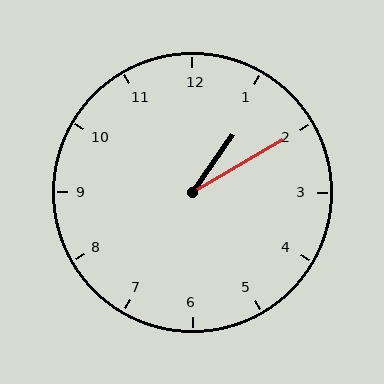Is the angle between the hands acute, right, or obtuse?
It is acute.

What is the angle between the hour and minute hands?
Approximately 25 degrees.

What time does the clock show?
1:10.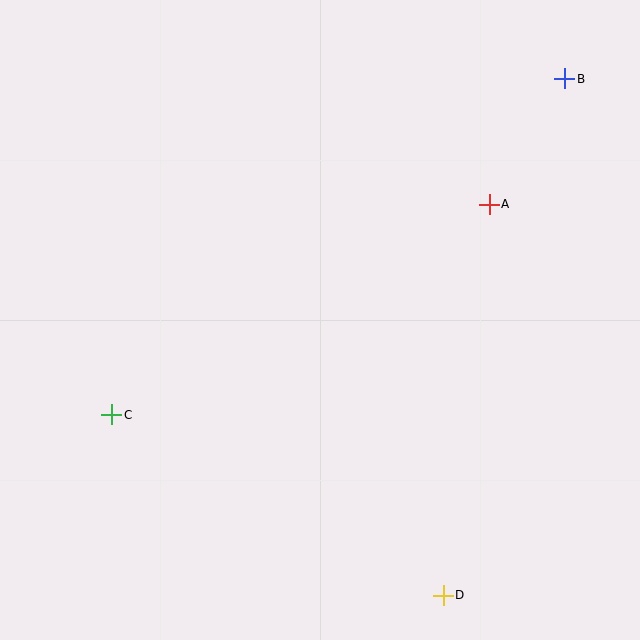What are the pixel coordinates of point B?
Point B is at (565, 79).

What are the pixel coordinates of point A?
Point A is at (489, 204).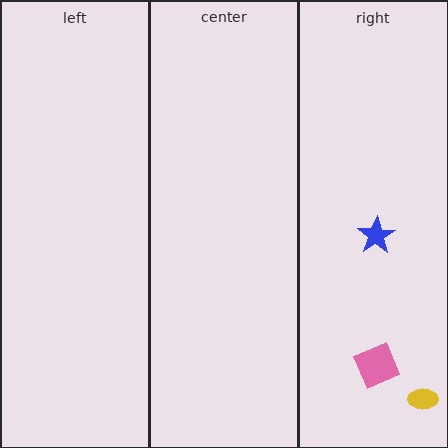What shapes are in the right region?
The yellow ellipse, the pink square, the blue star.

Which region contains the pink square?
The right region.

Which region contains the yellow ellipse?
The right region.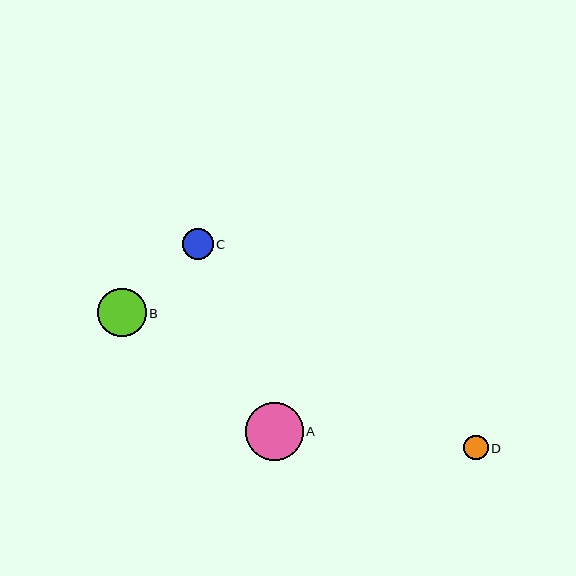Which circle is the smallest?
Circle D is the smallest with a size of approximately 25 pixels.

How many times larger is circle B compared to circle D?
Circle B is approximately 2.0 times the size of circle D.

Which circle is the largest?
Circle A is the largest with a size of approximately 58 pixels.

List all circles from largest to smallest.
From largest to smallest: A, B, C, D.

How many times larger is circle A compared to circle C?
Circle A is approximately 1.9 times the size of circle C.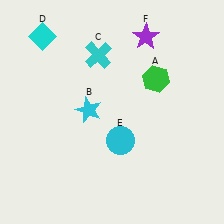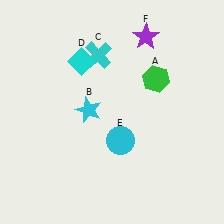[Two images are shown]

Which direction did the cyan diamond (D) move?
The cyan diamond (D) moved right.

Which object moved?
The cyan diamond (D) moved right.